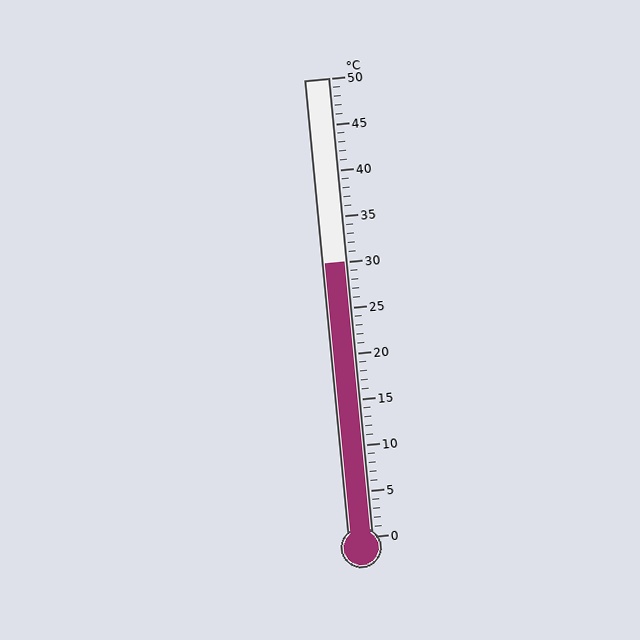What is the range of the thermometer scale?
The thermometer scale ranges from 0°C to 50°C.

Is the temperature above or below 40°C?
The temperature is below 40°C.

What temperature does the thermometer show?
The thermometer shows approximately 30°C.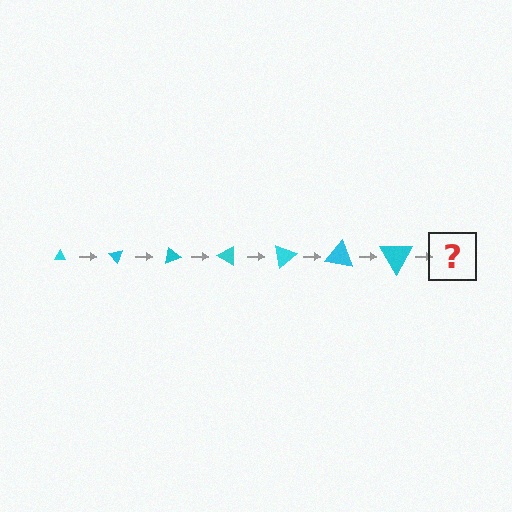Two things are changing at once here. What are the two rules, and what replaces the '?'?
The two rules are that the triangle grows larger each step and it rotates 50 degrees each step. The '?' should be a triangle, larger than the previous one and rotated 350 degrees from the start.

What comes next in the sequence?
The next element should be a triangle, larger than the previous one and rotated 350 degrees from the start.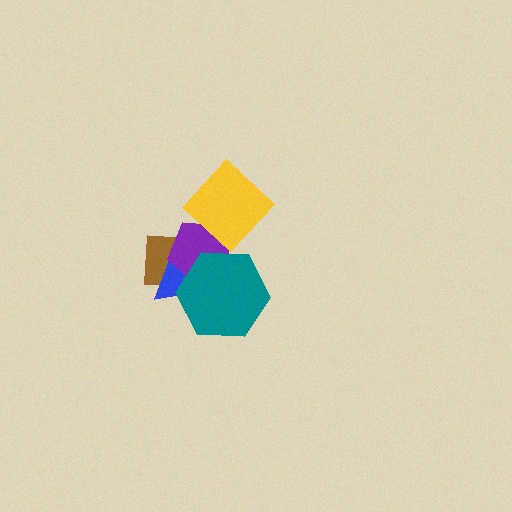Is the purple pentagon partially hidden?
Yes, it is partially covered by another shape.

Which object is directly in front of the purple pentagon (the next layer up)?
The yellow diamond is directly in front of the purple pentagon.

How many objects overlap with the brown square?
3 objects overlap with the brown square.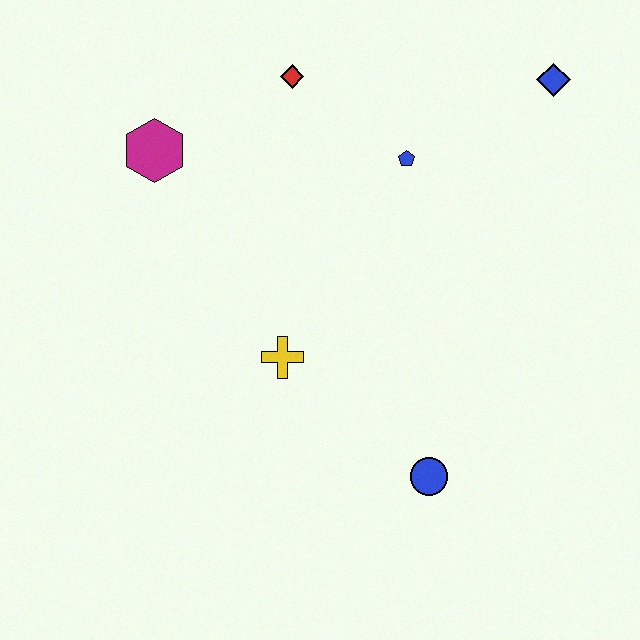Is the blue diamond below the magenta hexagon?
No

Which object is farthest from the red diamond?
The blue circle is farthest from the red diamond.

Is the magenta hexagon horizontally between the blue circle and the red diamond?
No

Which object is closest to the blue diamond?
The blue pentagon is closest to the blue diamond.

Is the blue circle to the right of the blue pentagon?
Yes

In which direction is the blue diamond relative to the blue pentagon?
The blue diamond is to the right of the blue pentagon.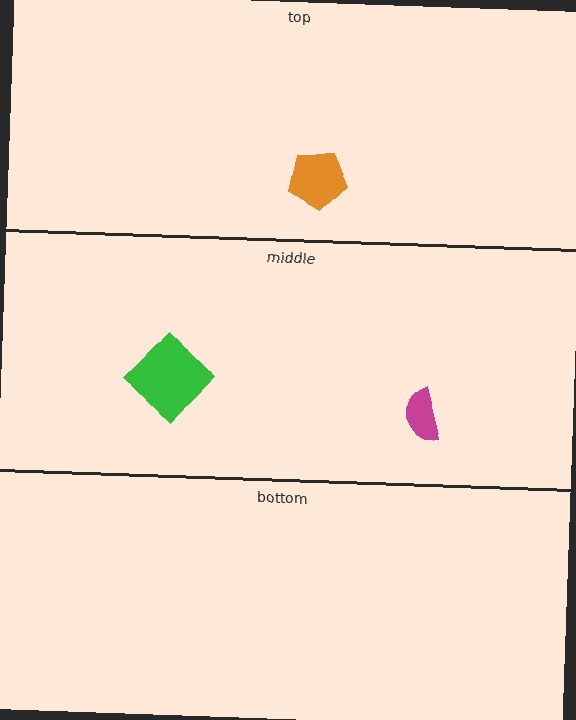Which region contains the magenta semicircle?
The middle region.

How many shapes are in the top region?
1.